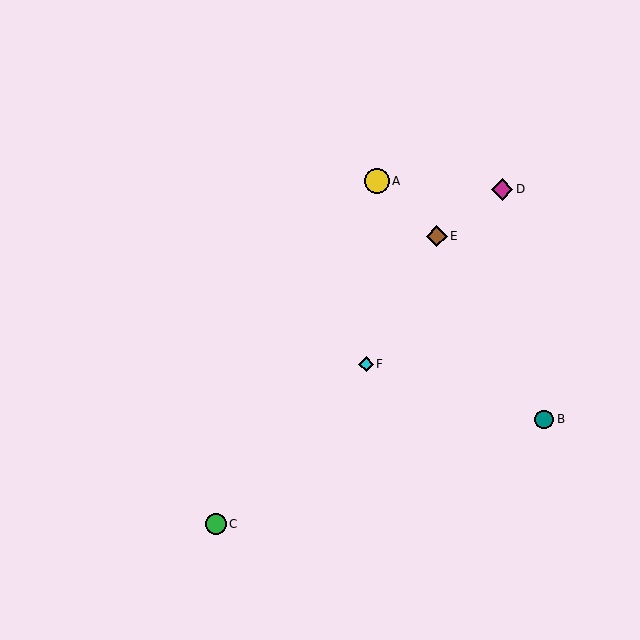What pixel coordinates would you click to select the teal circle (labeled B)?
Click at (544, 419) to select the teal circle B.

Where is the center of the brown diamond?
The center of the brown diamond is at (437, 236).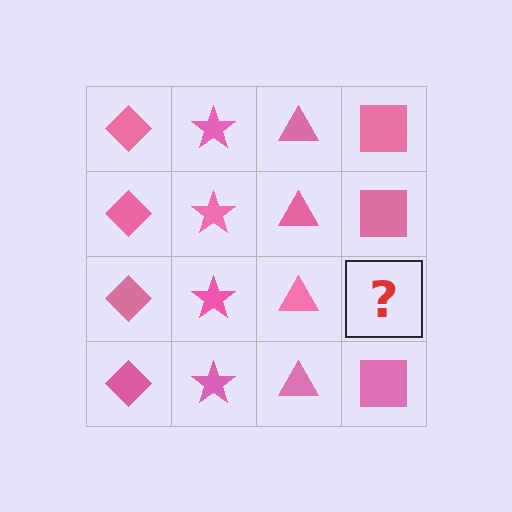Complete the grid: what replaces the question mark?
The question mark should be replaced with a pink square.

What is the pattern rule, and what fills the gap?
The rule is that each column has a consistent shape. The gap should be filled with a pink square.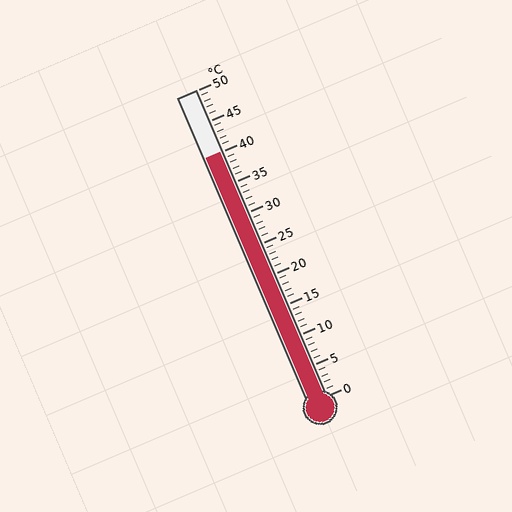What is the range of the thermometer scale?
The thermometer scale ranges from 0°C to 50°C.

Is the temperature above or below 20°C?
The temperature is above 20°C.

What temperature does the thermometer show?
The thermometer shows approximately 40°C.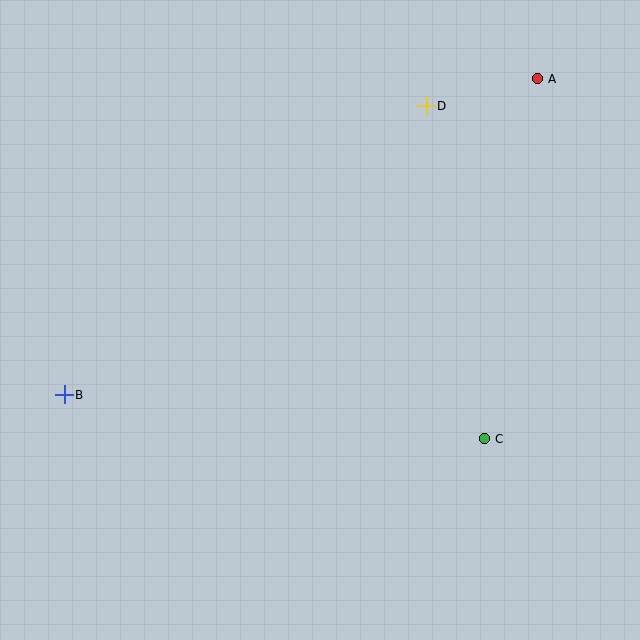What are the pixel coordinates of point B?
Point B is at (64, 395).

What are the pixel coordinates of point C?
Point C is at (484, 439).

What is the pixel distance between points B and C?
The distance between B and C is 422 pixels.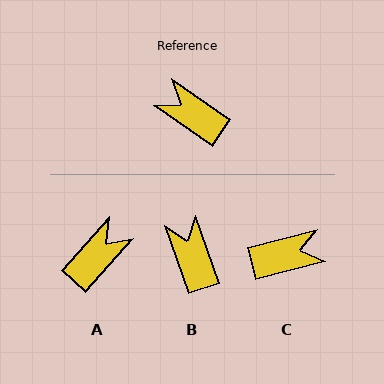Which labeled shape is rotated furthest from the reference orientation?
C, about 132 degrees away.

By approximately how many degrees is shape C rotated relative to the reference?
Approximately 132 degrees clockwise.